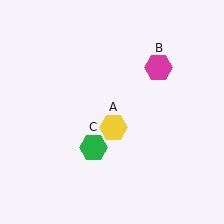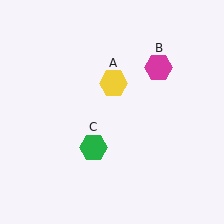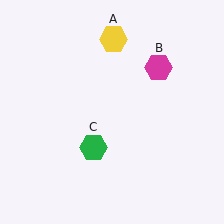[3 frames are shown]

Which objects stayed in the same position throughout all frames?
Magenta hexagon (object B) and green hexagon (object C) remained stationary.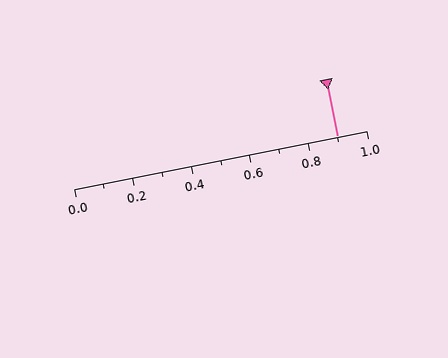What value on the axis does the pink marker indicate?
The marker indicates approximately 0.9.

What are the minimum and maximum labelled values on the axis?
The axis runs from 0.0 to 1.0.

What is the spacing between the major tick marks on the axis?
The major ticks are spaced 0.2 apart.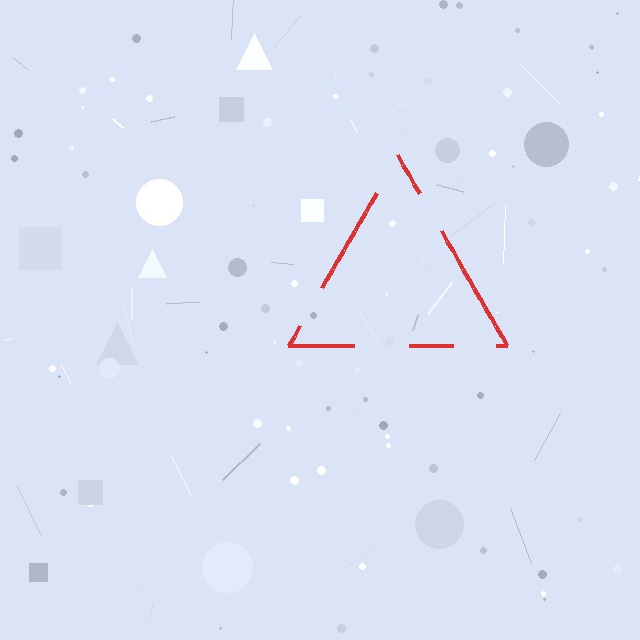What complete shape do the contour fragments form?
The contour fragments form a triangle.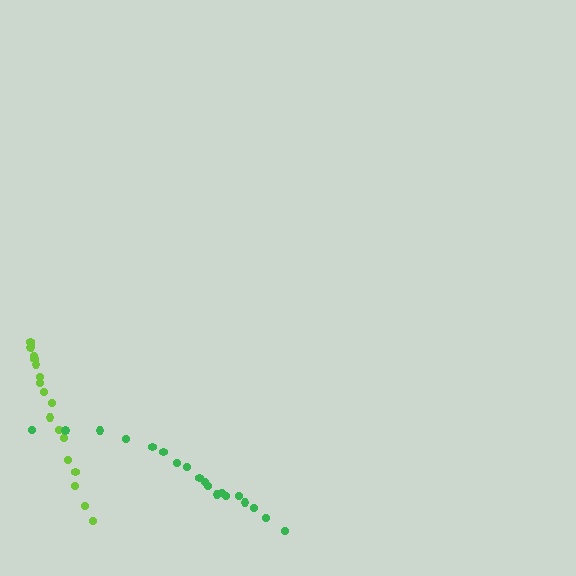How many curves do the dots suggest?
There are 2 distinct paths.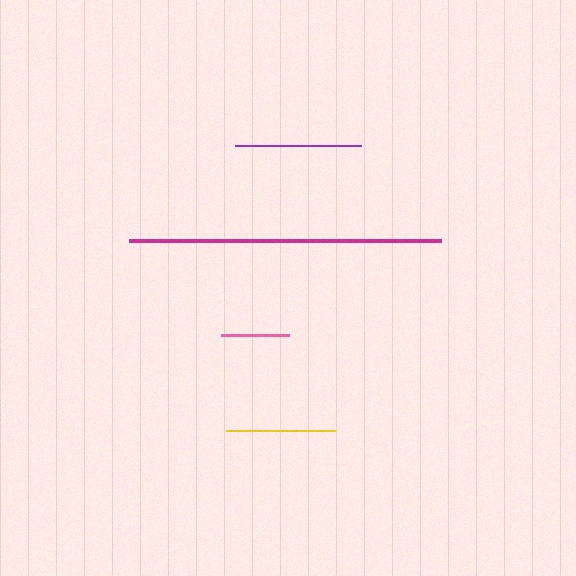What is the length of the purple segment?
The purple segment is approximately 126 pixels long.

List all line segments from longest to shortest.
From longest to shortest: magenta, purple, yellow, pink.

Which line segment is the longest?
The magenta line is the longest at approximately 312 pixels.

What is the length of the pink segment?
The pink segment is approximately 68 pixels long.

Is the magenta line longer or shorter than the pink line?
The magenta line is longer than the pink line.